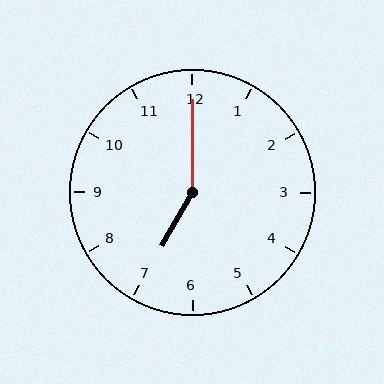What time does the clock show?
7:00.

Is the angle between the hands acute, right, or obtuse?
It is obtuse.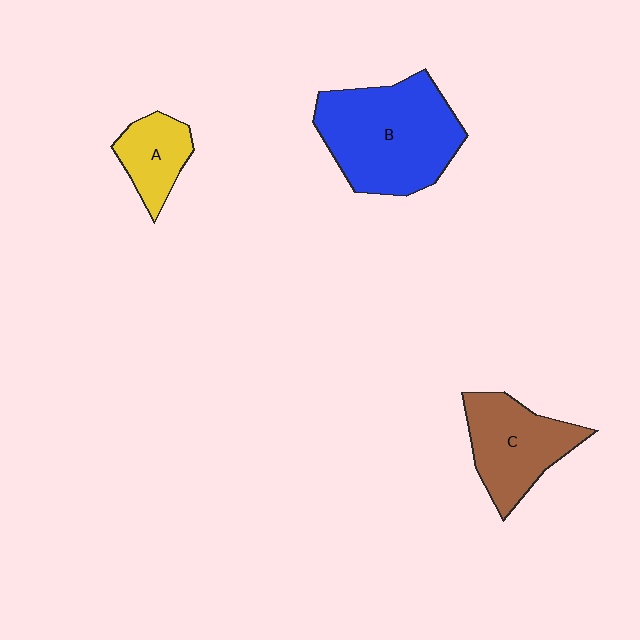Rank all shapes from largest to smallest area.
From largest to smallest: B (blue), C (brown), A (yellow).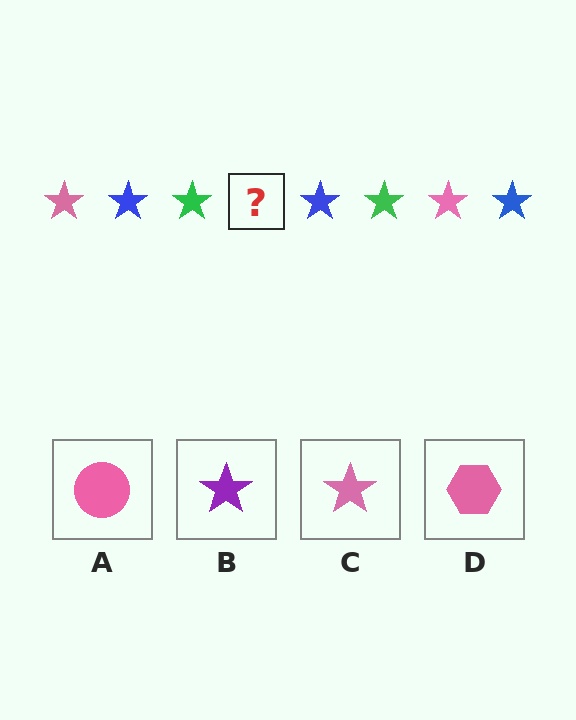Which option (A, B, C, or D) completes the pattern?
C.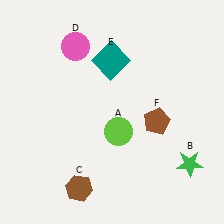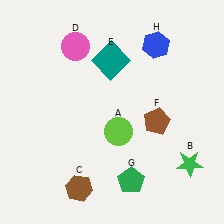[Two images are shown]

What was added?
A green pentagon (G), a blue hexagon (H) were added in Image 2.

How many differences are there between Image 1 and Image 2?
There are 2 differences between the two images.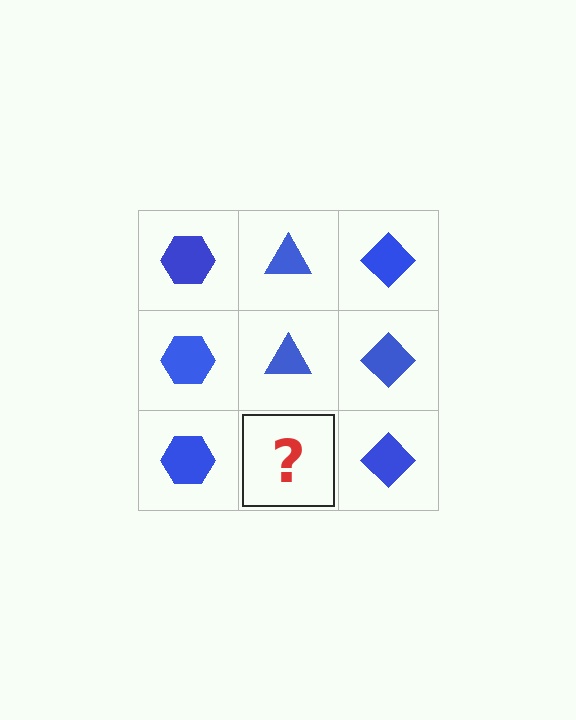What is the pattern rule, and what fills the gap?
The rule is that each column has a consistent shape. The gap should be filled with a blue triangle.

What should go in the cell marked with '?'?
The missing cell should contain a blue triangle.